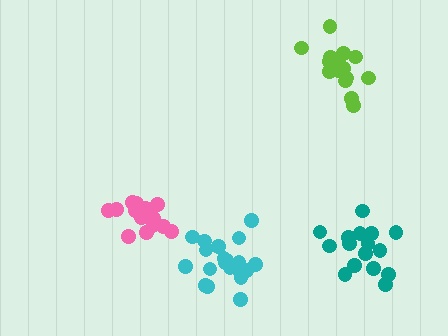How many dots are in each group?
Group 1: 16 dots, Group 2: 20 dots, Group 3: 16 dots, Group 4: 16 dots (68 total).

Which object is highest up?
The lime cluster is topmost.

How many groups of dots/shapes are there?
There are 4 groups.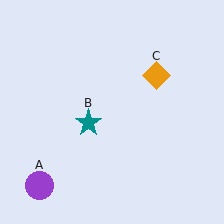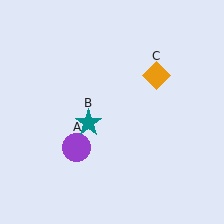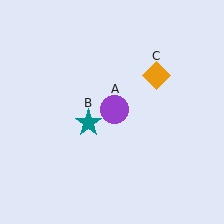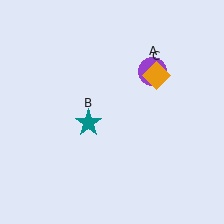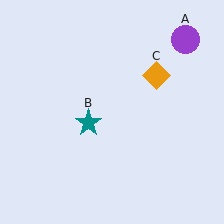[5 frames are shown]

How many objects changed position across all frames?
1 object changed position: purple circle (object A).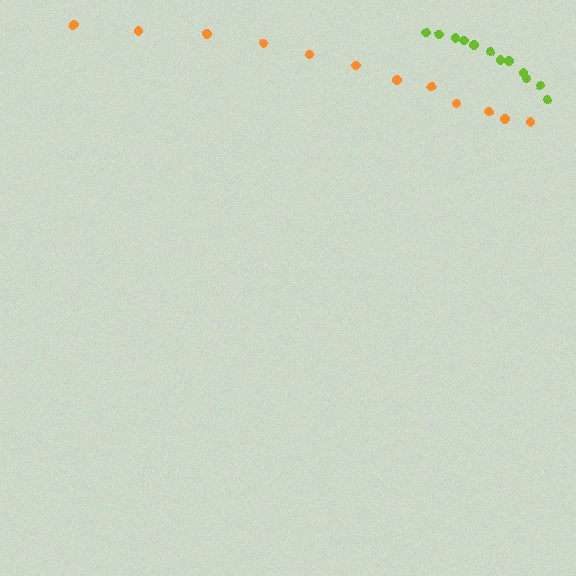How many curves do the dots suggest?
There are 2 distinct paths.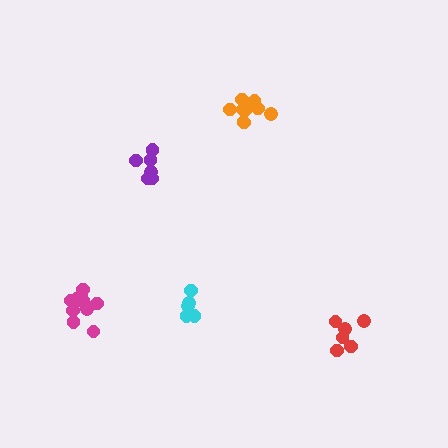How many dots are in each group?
Group 1: 5 dots, Group 2: 6 dots, Group 3: 6 dots, Group 4: 11 dots, Group 5: 11 dots (39 total).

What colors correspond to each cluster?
The clusters are colored: cyan, red, purple, orange, magenta.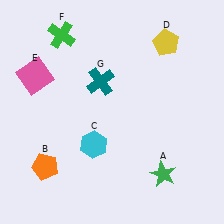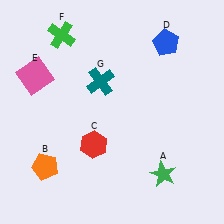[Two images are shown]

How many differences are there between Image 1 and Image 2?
There are 2 differences between the two images.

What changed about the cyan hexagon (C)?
In Image 1, C is cyan. In Image 2, it changed to red.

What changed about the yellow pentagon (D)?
In Image 1, D is yellow. In Image 2, it changed to blue.